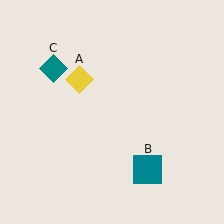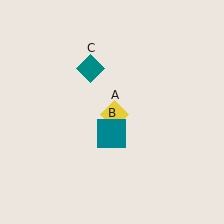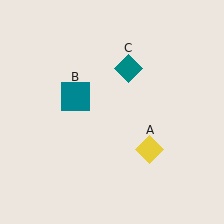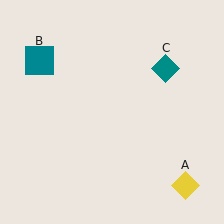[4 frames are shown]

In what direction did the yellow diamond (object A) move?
The yellow diamond (object A) moved down and to the right.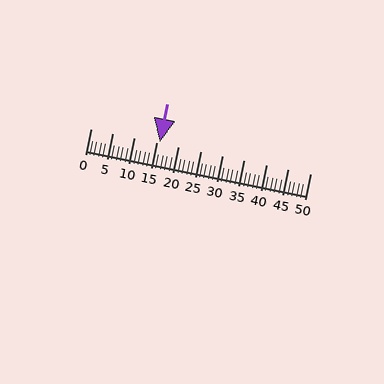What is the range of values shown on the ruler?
The ruler shows values from 0 to 50.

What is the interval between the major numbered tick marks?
The major tick marks are spaced 5 units apart.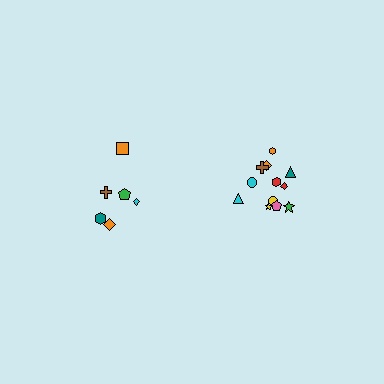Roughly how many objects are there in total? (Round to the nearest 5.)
Roughly 20 objects in total.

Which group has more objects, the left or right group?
The right group.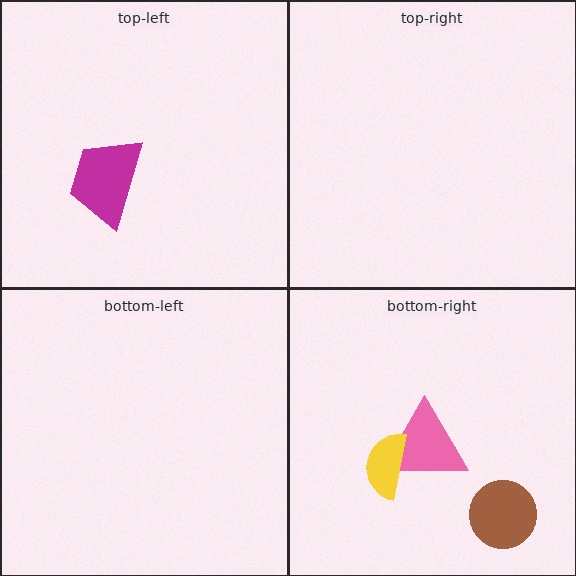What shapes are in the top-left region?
The magenta trapezoid.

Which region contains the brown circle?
The bottom-right region.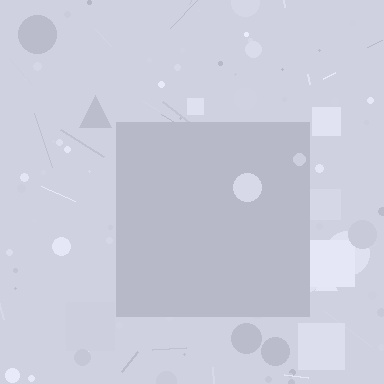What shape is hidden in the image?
A square is hidden in the image.